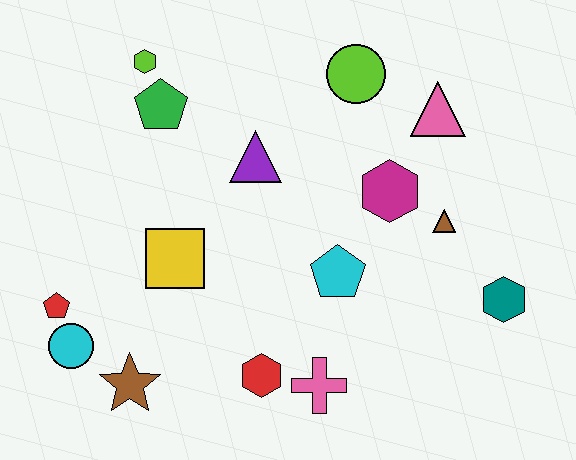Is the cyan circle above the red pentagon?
No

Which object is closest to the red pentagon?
The cyan circle is closest to the red pentagon.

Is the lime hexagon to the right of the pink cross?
No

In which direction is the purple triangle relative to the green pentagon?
The purple triangle is to the right of the green pentagon.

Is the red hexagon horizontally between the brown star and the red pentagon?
No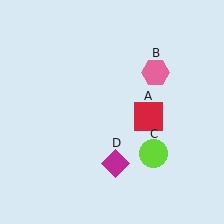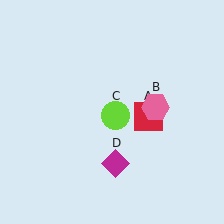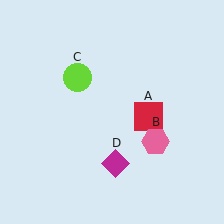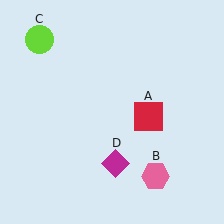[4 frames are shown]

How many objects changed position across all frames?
2 objects changed position: pink hexagon (object B), lime circle (object C).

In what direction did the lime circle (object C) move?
The lime circle (object C) moved up and to the left.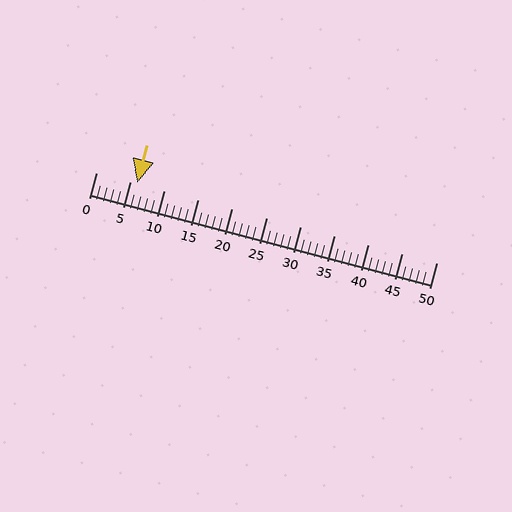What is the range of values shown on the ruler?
The ruler shows values from 0 to 50.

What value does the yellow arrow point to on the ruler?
The yellow arrow points to approximately 6.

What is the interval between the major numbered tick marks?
The major tick marks are spaced 5 units apart.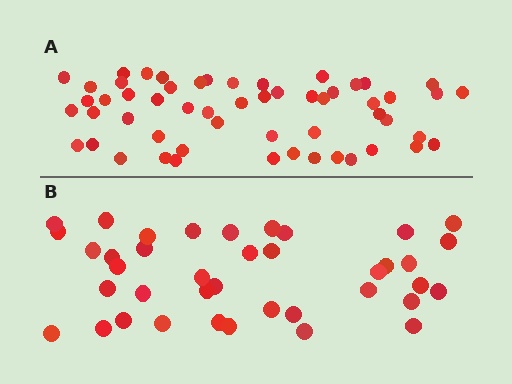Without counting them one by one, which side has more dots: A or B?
Region A (the top region) has more dots.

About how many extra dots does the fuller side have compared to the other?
Region A has approximately 15 more dots than region B.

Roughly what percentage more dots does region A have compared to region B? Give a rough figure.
About 40% more.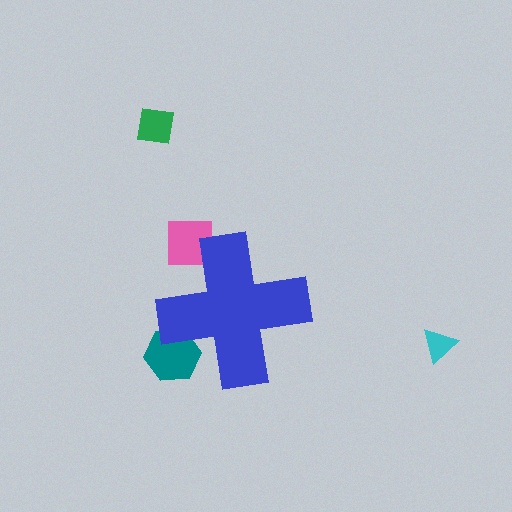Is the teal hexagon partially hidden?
Yes, the teal hexagon is partially hidden behind the blue cross.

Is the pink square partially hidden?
Yes, the pink square is partially hidden behind the blue cross.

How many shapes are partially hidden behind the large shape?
2 shapes are partially hidden.